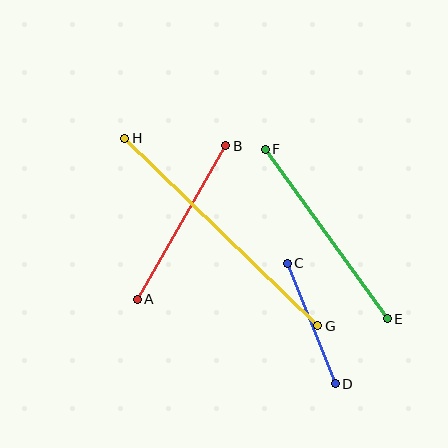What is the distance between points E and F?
The distance is approximately 209 pixels.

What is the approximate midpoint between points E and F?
The midpoint is at approximately (326, 234) pixels.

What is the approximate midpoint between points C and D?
The midpoint is at approximately (311, 323) pixels.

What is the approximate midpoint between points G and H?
The midpoint is at approximately (221, 232) pixels.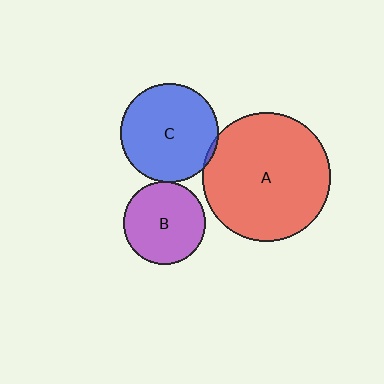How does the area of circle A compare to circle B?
Approximately 2.4 times.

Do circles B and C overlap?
Yes.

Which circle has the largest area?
Circle A (red).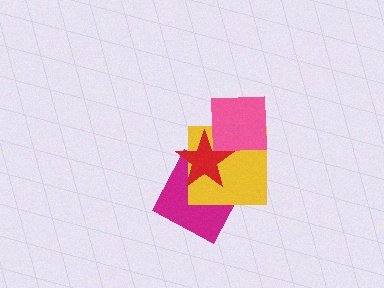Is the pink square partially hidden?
Yes, it is partially covered by another shape.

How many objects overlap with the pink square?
2 objects overlap with the pink square.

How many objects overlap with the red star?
3 objects overlap with the red star.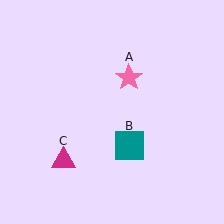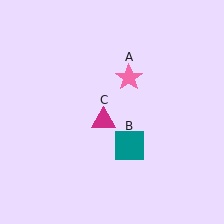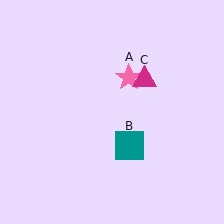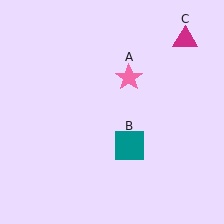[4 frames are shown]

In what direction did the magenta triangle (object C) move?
The magenta triangle (object C) moved up and to the right.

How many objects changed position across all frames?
1 object changed position: magenta triangle (object C).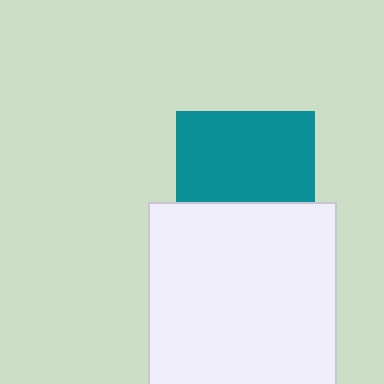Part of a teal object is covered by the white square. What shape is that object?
It is a square.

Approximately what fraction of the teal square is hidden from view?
Roughly 36% of the teal square is hidden behind the white square.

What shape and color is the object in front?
The object in front is a white square.